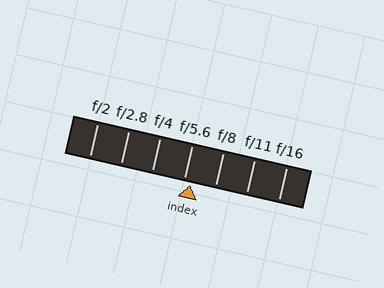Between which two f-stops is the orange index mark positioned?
The index mark is between f/5.6 and f/8.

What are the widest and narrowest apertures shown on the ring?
The widest aperture shown is f/2 and the narrowest is f/16.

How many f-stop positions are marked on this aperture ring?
There are 7 f-stop positions marked.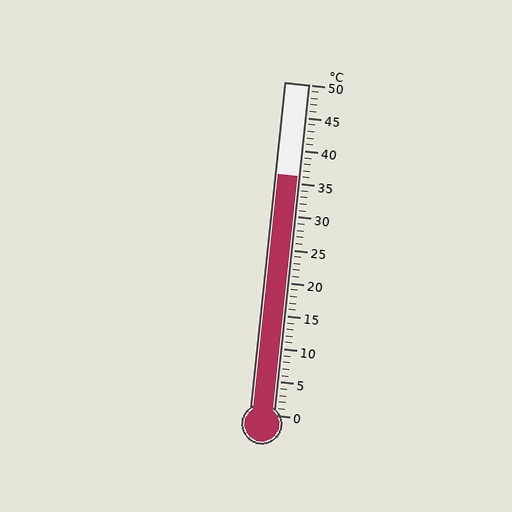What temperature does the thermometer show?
The thermometer shows approximately 36°C.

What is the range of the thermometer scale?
The thermometer scale ranges from 0°C to 50°C.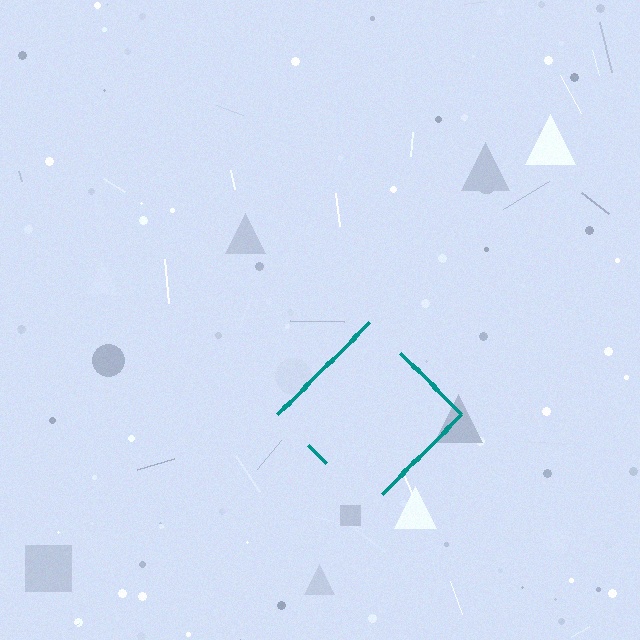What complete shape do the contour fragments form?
The contour fragments form a diamond.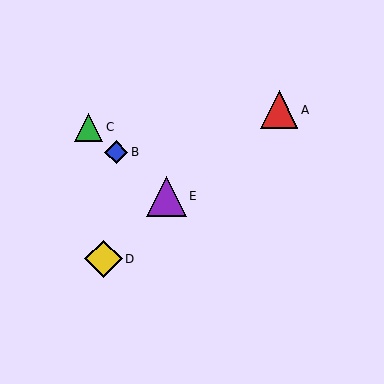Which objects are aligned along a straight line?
Objects B, C, E are aligned along a straight line.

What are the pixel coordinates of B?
Object B is at (116, 152).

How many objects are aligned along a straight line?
3 objects (B, C, E) are aligned along a straight line.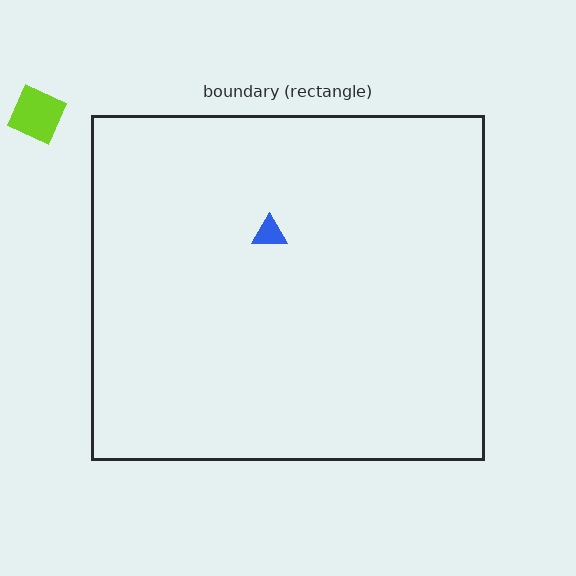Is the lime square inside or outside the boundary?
Outside.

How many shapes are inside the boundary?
1 inside, 1 outside.